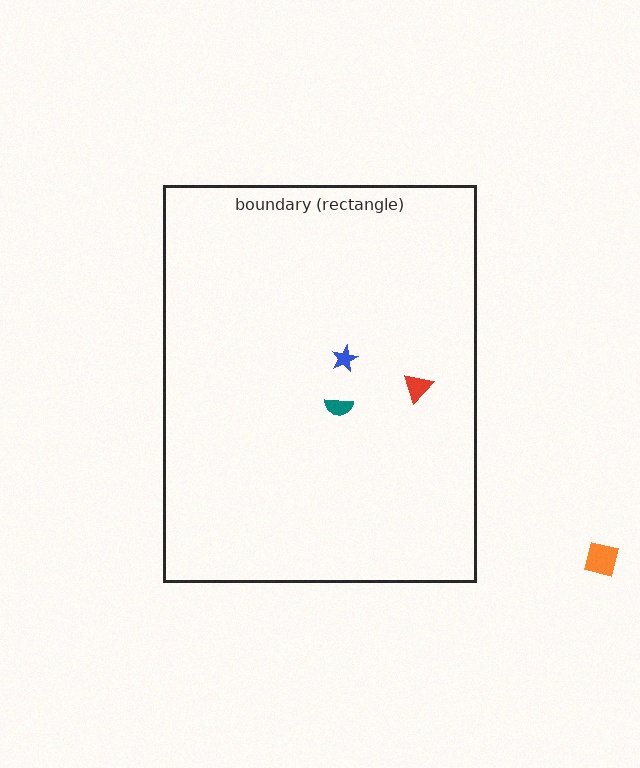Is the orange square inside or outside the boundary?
Outside.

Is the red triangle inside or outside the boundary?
Inside.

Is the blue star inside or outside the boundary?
Inside.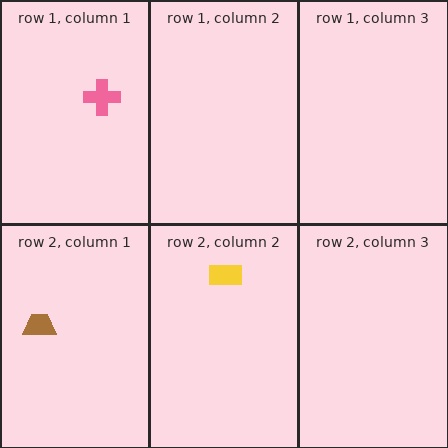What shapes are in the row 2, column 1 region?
The brown trapezoid.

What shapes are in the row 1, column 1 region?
The pink cross.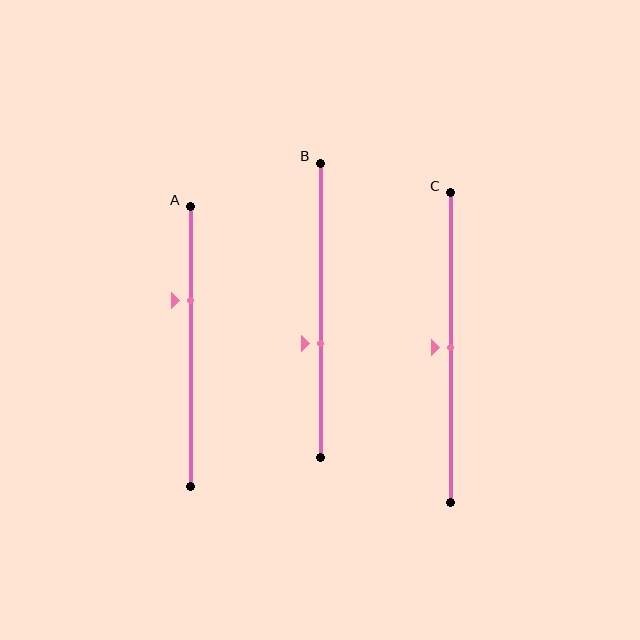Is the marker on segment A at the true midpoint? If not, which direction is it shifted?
No, the marker on segment A is shifted upward by about 16% of the segment length.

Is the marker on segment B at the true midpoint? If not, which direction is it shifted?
No, the marker on segment B is shifted downward by about 11% of the segment length.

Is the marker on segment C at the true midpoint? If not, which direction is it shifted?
Yes, the marker on segment C is at the true midpoint.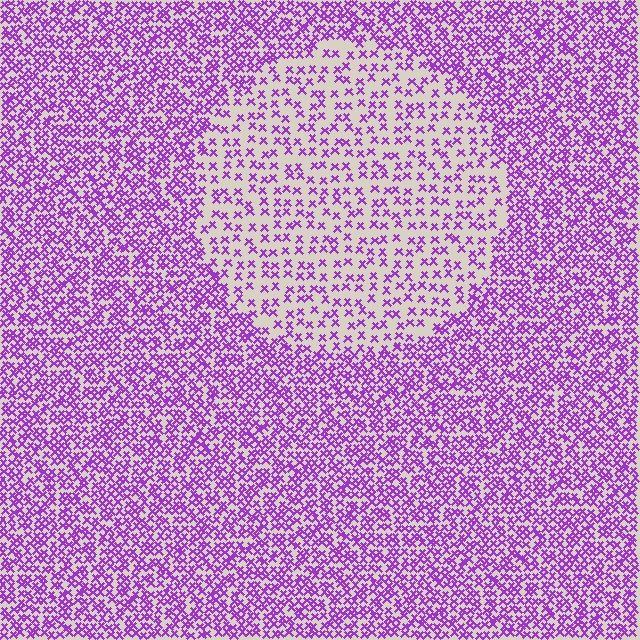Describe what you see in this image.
The image contains small purple elements arranged at two different densities. A circle-shaped region is visible where the elements are less densely packed than the surrounding area.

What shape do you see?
I see a circle.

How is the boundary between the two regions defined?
The boundary is defined by a change in element density (approximately 2.2x ratio). All elements are the same color, size, and shape.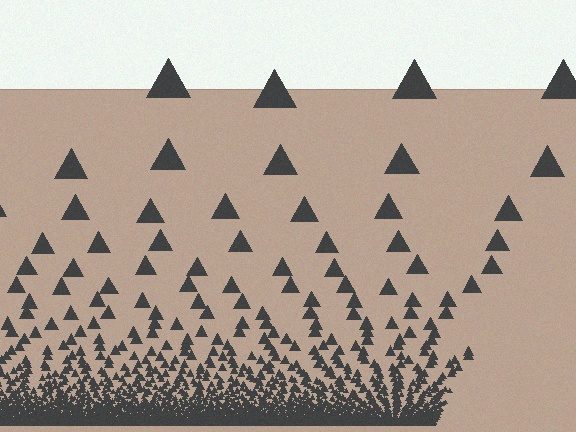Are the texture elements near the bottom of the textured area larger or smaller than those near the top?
Smaller. The gradient is inverted — elements near the bottom are smaller and denser.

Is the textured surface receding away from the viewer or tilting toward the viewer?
The surface appears to tilt toward the viewer. Texture elements get larger and sparser toward the top.